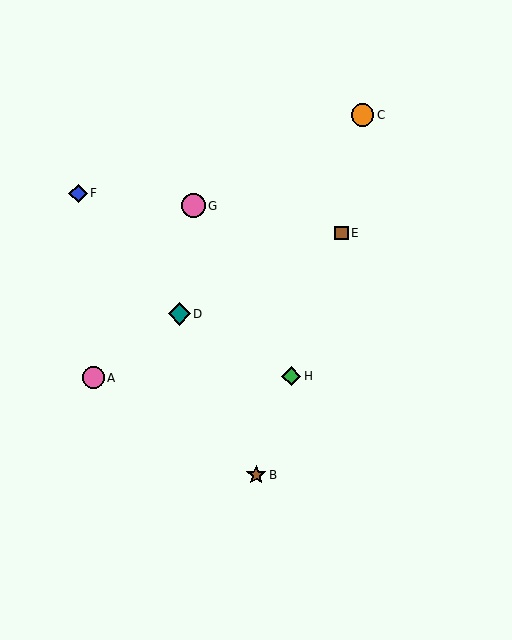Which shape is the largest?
The pink circle (labeled G) is the largest.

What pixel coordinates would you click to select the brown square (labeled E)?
Click at (341, 233) to select the brown square E.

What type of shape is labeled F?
Shape F is a blue diamond.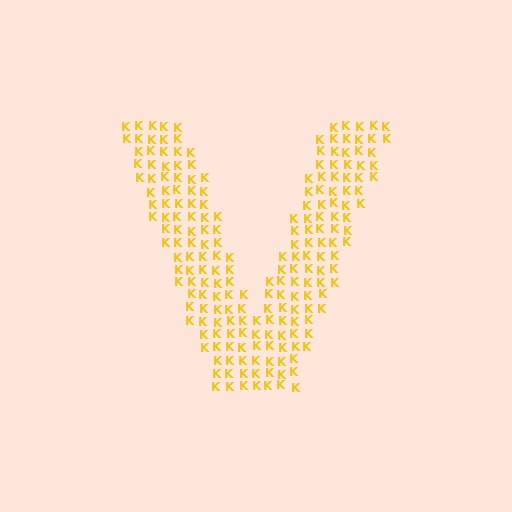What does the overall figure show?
The overall figure shows the letter V.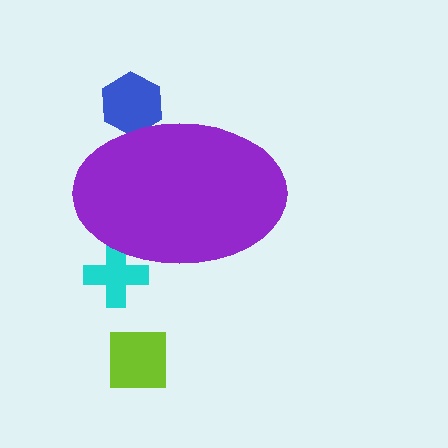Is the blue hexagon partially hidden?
Yes, the blue hexagon is partially hidden behind the purple ellipse.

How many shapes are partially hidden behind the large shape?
2 shapes are partially hidden.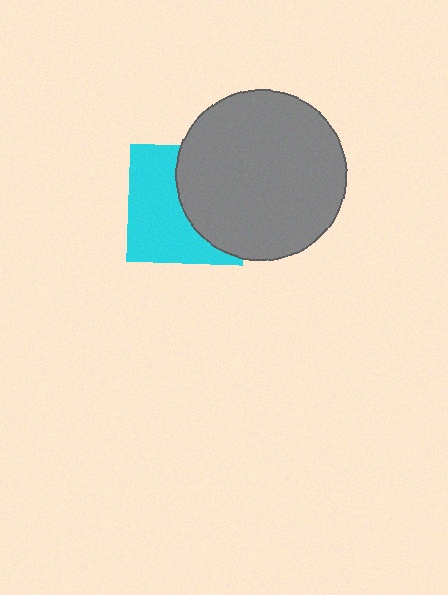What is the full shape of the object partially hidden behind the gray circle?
The partially hidden object is a cyan square.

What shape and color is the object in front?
The object in front is a gray circle.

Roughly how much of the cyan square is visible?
About half of it is visible (roughly 54%).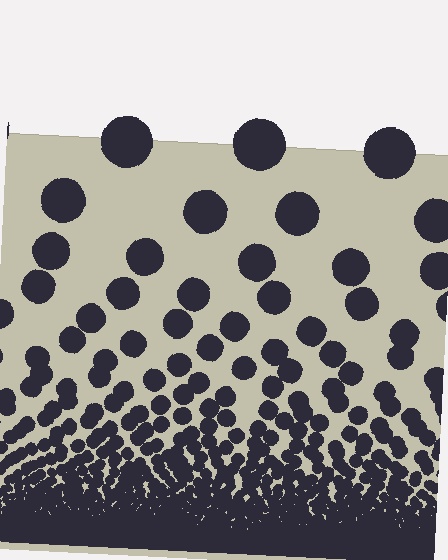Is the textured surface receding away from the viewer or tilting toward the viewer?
The surface appears to tilt toward the viewer. Texture elements get larger and sparser toward the top.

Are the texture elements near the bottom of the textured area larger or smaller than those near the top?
Smaller. The gradient is inverted — elements near the bottom are smaller and denser.